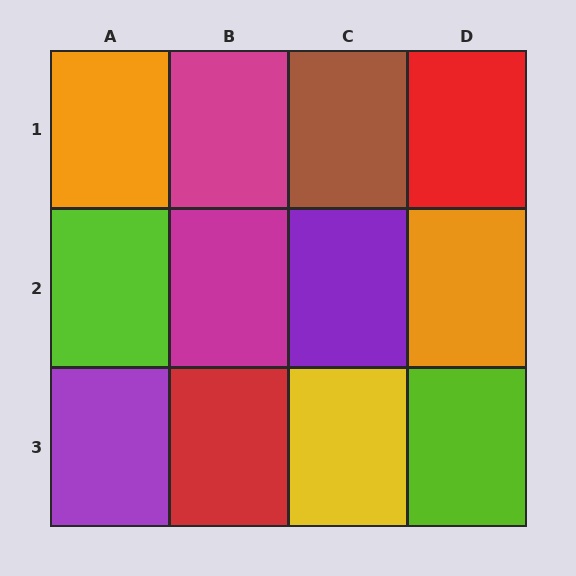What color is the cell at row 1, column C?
Brown.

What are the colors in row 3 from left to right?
Purple, red, yellow, lime.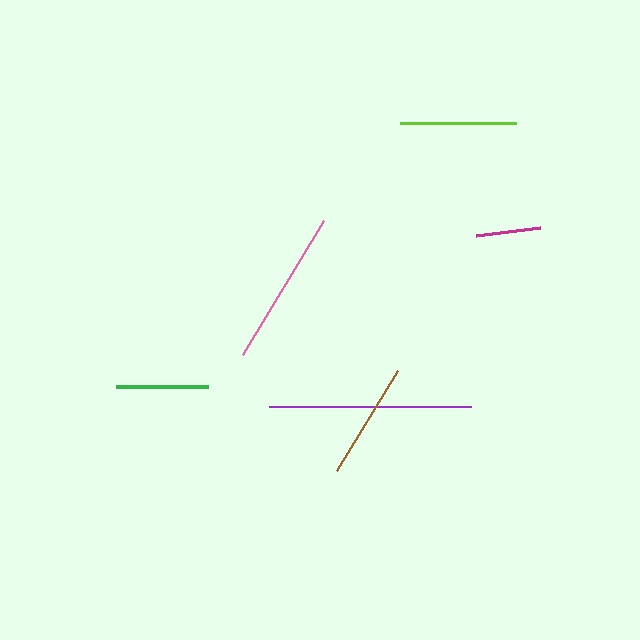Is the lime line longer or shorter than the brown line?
The brown line is longer than the lime line.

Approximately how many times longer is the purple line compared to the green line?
The purple line is approximately 2.2 times the length of the green line.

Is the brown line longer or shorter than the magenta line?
The brown line is longer than the magenta line.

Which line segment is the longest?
The purple line is the longest at approximately 202 pixels.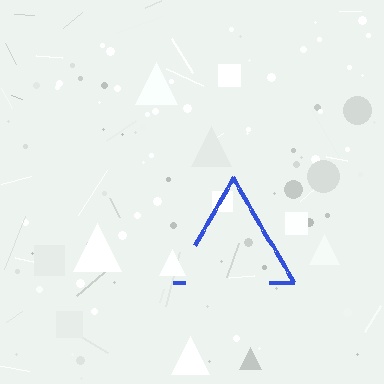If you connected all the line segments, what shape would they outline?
They would outline a triangle.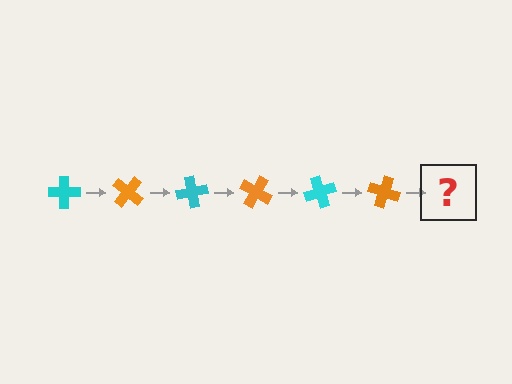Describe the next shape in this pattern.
It should be a cyan cross, rotated 240 degrees from the start.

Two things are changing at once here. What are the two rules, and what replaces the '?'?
The two rules are that it rotates 40 degrees each step and the color cycles through cyan and orange. The '?' should be a cyan cross, rotated 240 degrees from the start.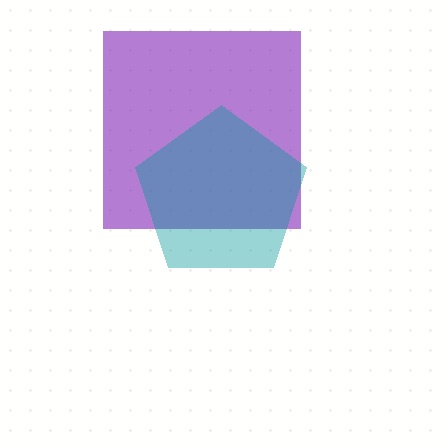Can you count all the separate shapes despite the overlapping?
Yes, there are 2 separate shapes.